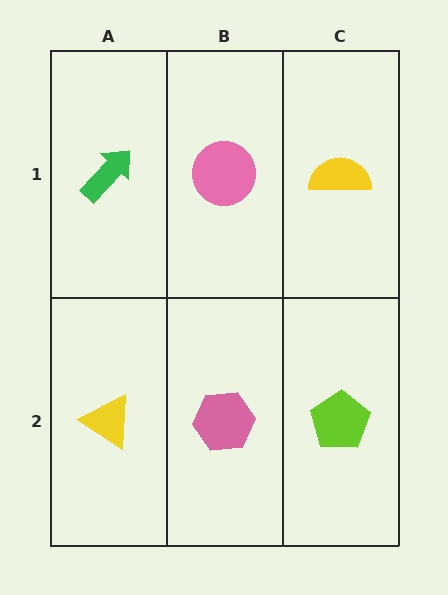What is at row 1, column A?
A green arrow.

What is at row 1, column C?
A yellow semicircle.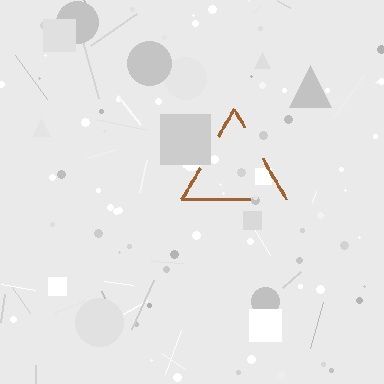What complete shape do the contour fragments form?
The contour fragments form a triangle.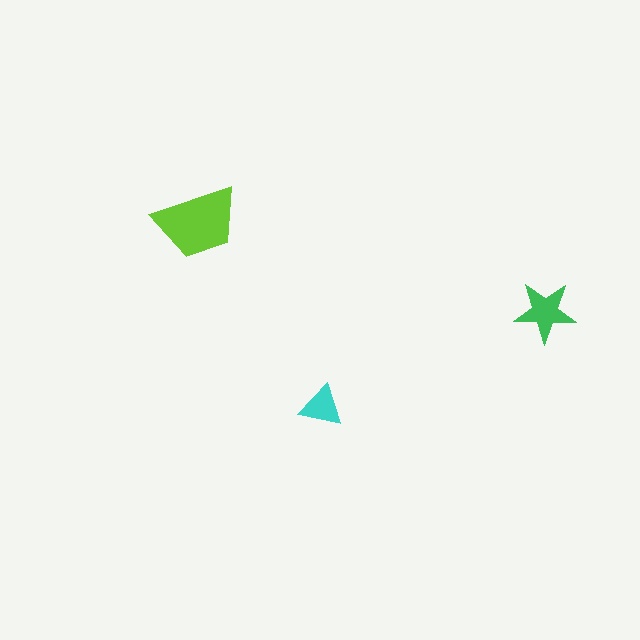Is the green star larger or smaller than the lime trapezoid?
Smaller.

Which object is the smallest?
The cyan triangle.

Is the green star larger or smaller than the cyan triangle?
Larger.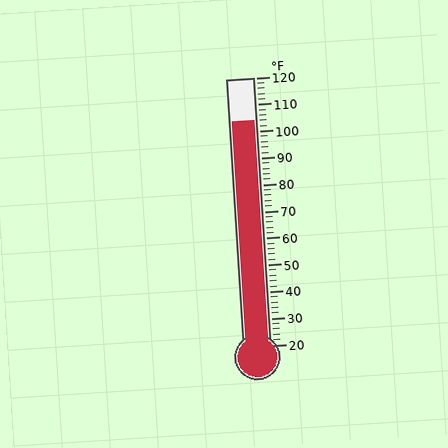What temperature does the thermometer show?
The thermometer shows approximately 104°F.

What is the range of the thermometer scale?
The thermometer scale ranges from 20°F to 120°F.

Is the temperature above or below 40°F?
The temperature is above 40°F.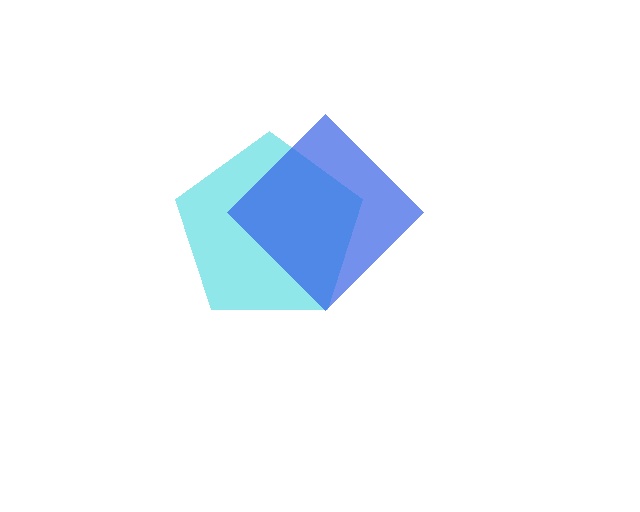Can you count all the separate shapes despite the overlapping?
Yes, there are 2 separate shapes.